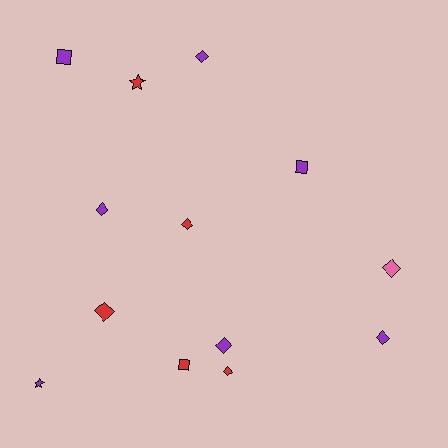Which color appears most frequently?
Purple, with 7 objects.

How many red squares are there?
There is 1 red square.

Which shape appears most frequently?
Diamond, with 8 objects.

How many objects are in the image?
There are 13 objects.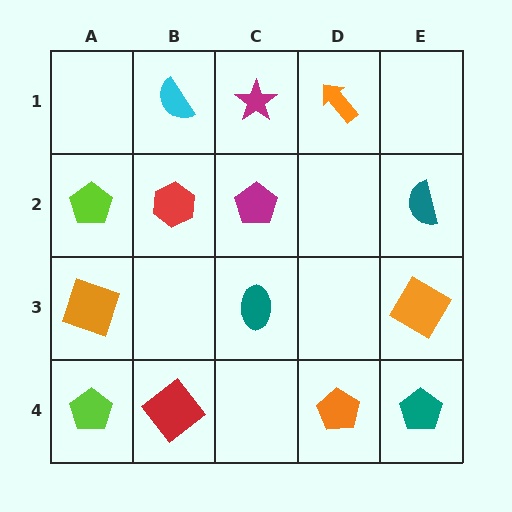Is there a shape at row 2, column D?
No, that cell is empty.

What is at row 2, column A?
A lime pentagon.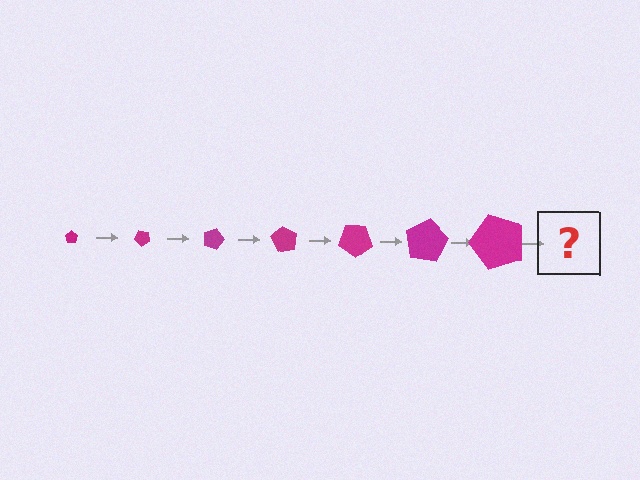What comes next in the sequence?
The next element should be a pentagon, larger than the previous one and rotated 315 degrees from the start.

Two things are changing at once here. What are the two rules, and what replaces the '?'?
The two rules are that the pentagon grows larger each step and it rotates 45 degrees each step. The '?' should be a pentagon, larger than the previous one and rotated 315 degrees from the start.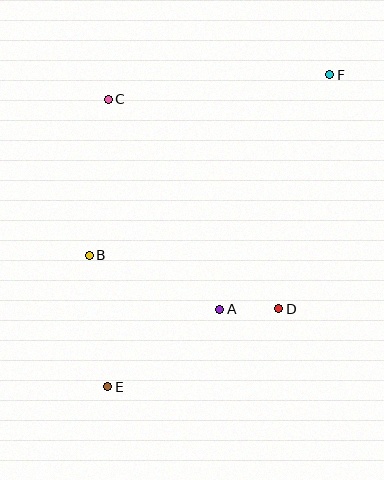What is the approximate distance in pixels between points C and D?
The distance between C and D is approximately 270 pixels.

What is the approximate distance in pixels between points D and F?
The distance between D and F is approximately 240 pixels.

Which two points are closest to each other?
Points A and D are closest to each other.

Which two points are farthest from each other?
Points E and F are farthest from each other.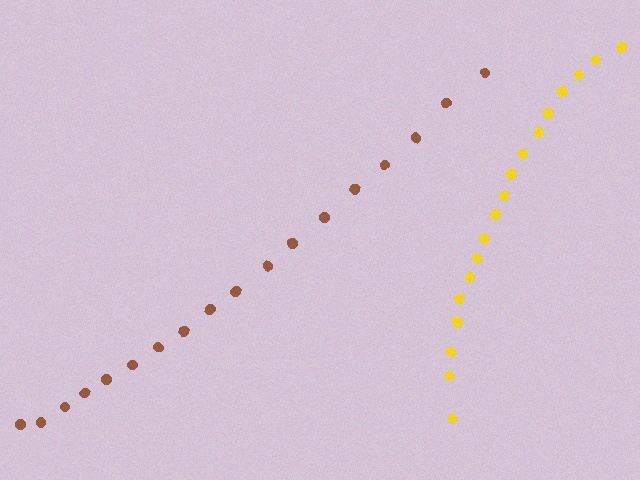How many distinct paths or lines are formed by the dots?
There are 2 distinct paths.